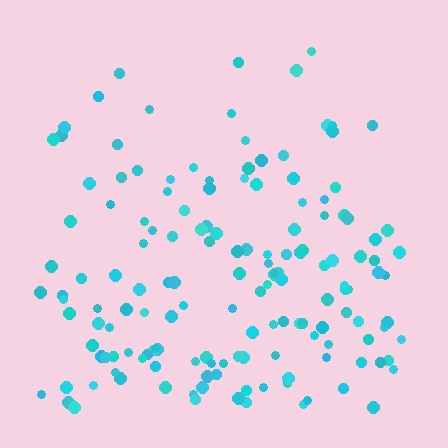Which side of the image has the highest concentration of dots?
The bottom.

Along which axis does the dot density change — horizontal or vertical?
Vertical.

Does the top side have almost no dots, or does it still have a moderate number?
Still a moderate number, just noticeably fewer than the bottom.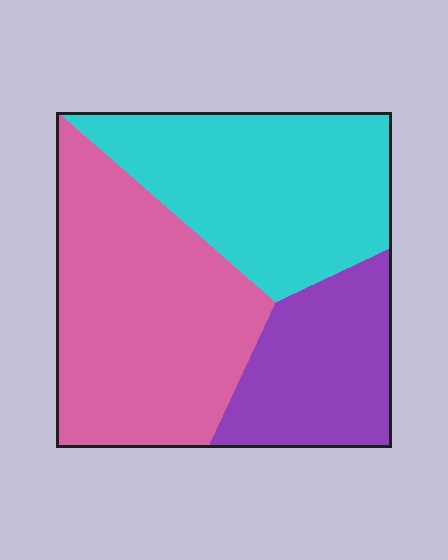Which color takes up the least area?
Purple, at roughly 20%.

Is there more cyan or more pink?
Pink.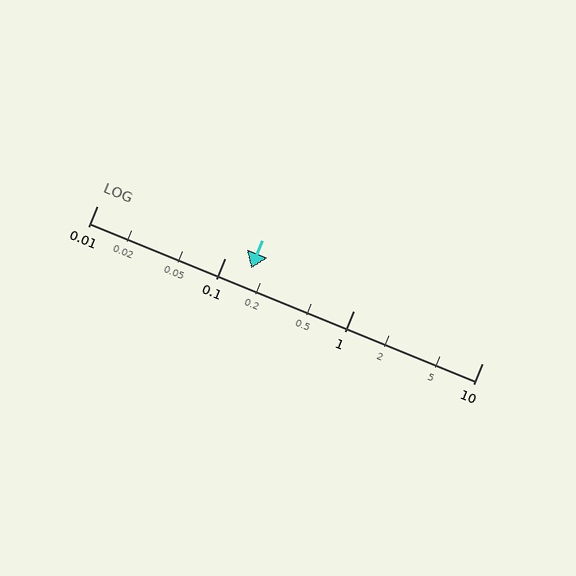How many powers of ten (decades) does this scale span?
The scale spans 3 decades, from 0.01 to 10.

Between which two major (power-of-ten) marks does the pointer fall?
The pointer is between 0.1 and 1.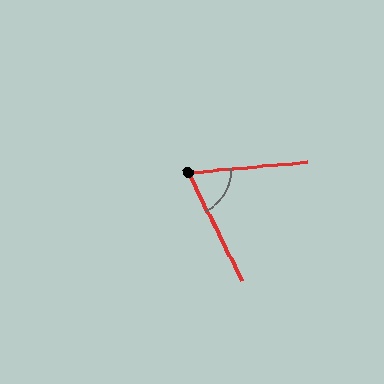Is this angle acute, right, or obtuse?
It is acute.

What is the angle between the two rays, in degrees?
Approximately 69 degrees.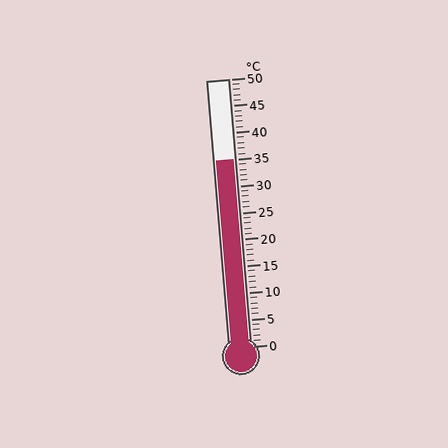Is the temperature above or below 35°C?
The temperature is at 35°C.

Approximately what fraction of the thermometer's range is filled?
The thermometer is filled to approximately 70% of its range.